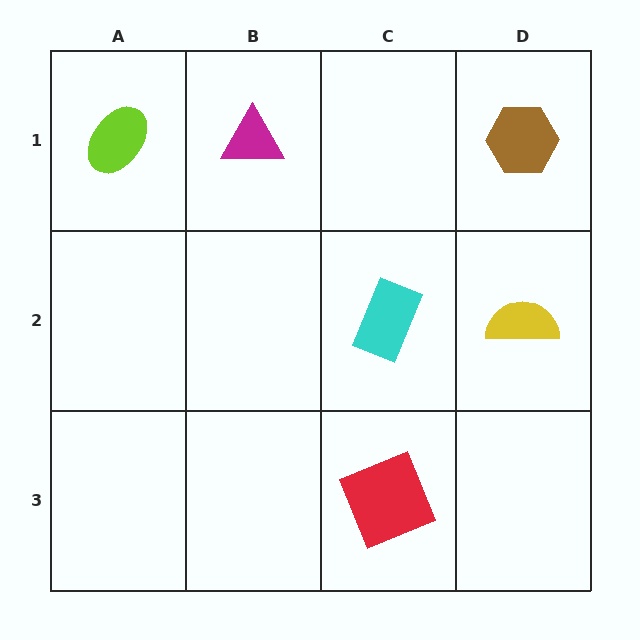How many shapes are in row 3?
1 shape.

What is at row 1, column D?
A brown hexagon.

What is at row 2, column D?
A yellow semicircle.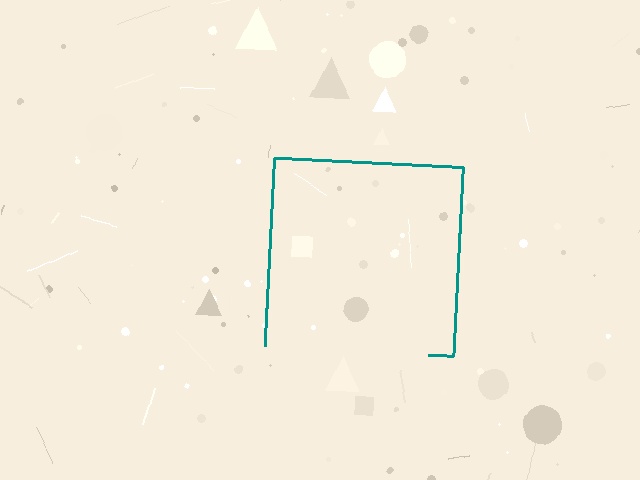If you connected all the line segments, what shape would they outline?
They would outline a square.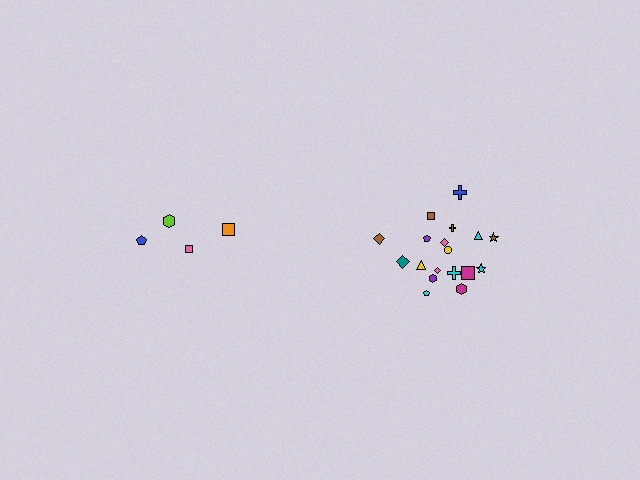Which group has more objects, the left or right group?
The right group.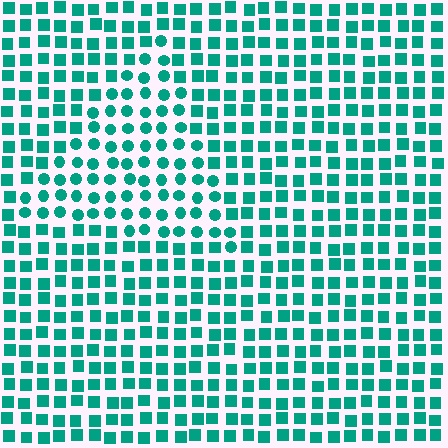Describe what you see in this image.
The image is filled with small teal elements arranged in a uniform grid. A triangle-shaped region contains circles, while the surrounding area contains squares. The boundary is defined purely by the change in element shape.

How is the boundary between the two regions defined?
The boundary is defined by a change in element shape: circles inside vs. squares outside. All elements share the same color and spacing.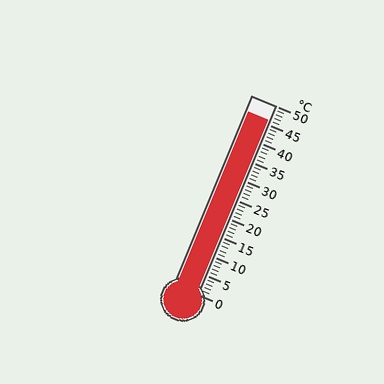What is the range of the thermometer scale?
The thermometer scale ranges from 0°C to 50°C.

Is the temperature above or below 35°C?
The temperature is above 35°C.